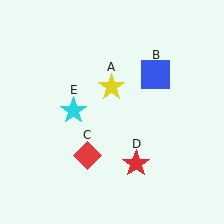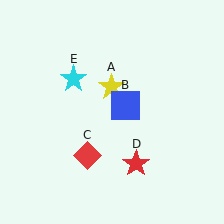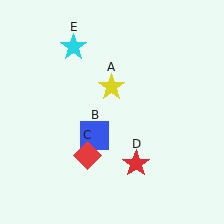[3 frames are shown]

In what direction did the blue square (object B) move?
The blue square (object B) moved down and to the left.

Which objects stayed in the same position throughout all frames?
Yellow star (object A) and red diamond (object C) and red star (object D) remained stationary.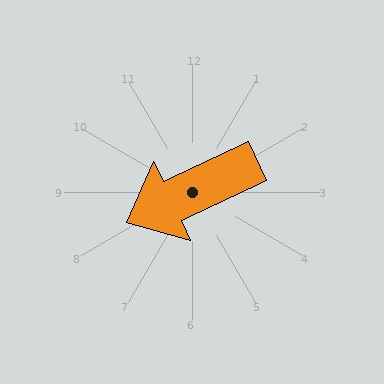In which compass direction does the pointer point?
Southwest.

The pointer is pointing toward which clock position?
Roughly 8 o'clock.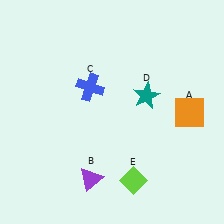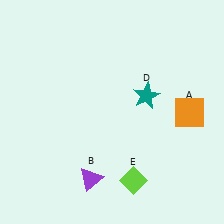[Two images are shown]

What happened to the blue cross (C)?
The blue cross (C) was removed in Image 2. It was in the top-left area of Image 1.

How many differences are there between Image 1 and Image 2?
There is 1 difference between the two images.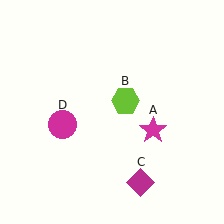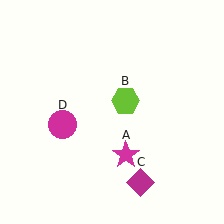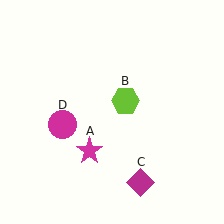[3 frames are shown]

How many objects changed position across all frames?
1 object changed position: magenta star (object A).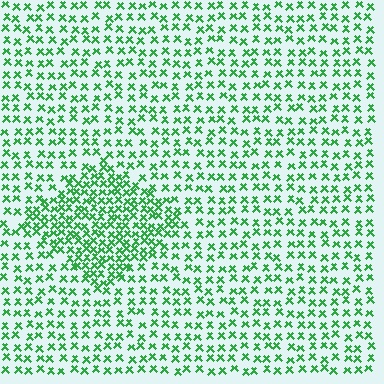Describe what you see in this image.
The image contains small green elements arranged at two different densities. A diamond-shaped region is visible where the elements are more densely packed than the surrounding area.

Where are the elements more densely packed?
The elements are more densely packed inside the diamond boundary.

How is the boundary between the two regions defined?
The boundary is defined by a change in element density (approximately 1.9x ratio). All elements are the same color, size, and shape.